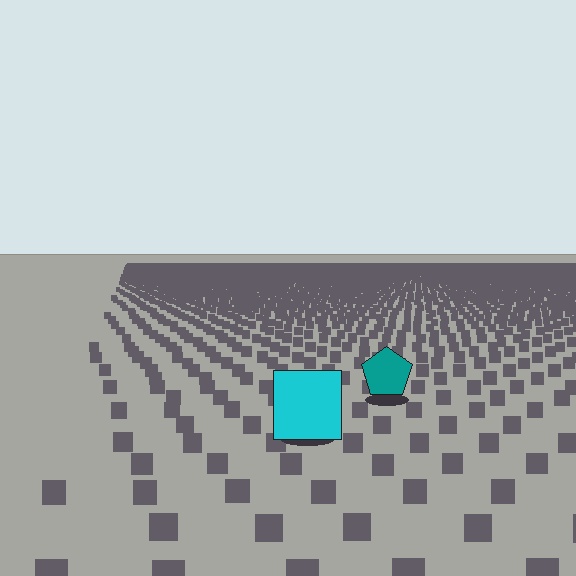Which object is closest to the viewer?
The cyan square is closest. The texture marks near it are larger and more spread out.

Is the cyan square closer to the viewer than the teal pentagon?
Yes. The cyan square is closer — you can tell from the texture gradient: the ground texture is coarser near it.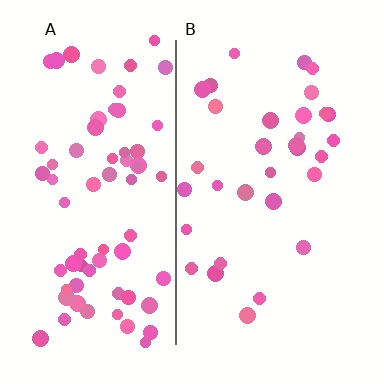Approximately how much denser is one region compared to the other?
Approximately 2.2× — region A over region B.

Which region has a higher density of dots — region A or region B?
A (the left).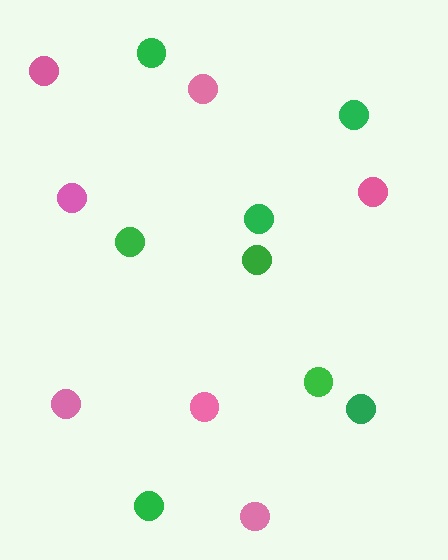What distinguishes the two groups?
There are 2 groups: one group of green circles (8) and one group of pink circles (7).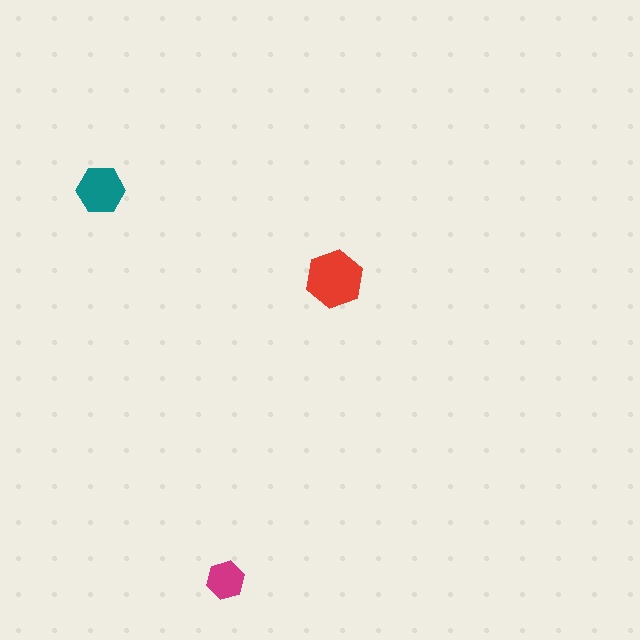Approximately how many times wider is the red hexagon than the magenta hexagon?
About 1.5 times wider.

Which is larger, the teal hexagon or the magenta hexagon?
The teal one.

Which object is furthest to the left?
The teal hexagon is leftmost.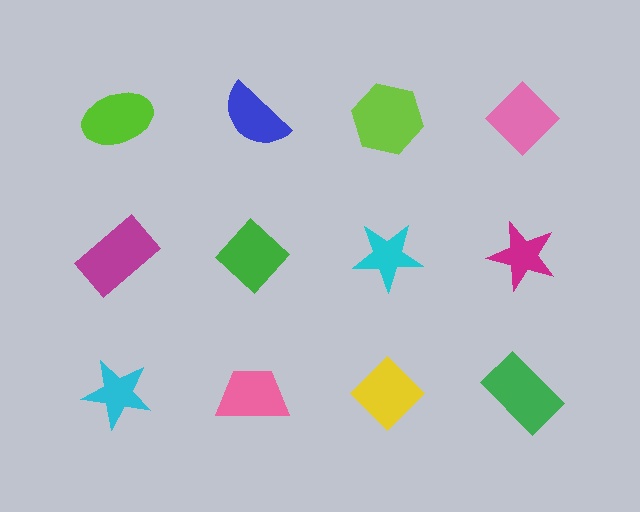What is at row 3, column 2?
A pink trapezoid.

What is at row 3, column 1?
A cyan star.